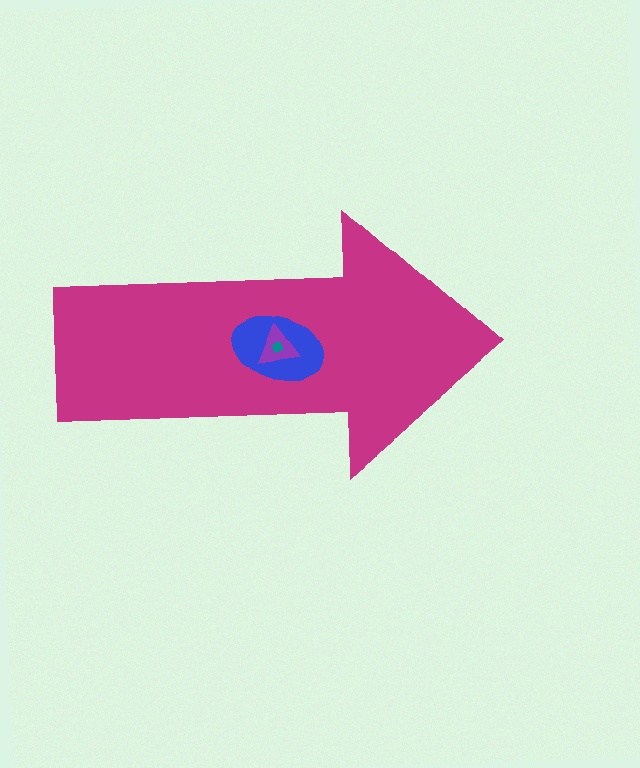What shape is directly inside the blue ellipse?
The purple triangle.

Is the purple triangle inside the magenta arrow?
Yes.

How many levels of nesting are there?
4.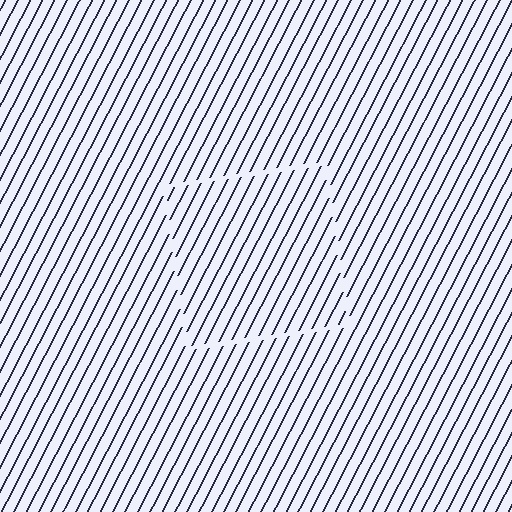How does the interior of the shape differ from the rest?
The interior of the shape contains the same grating, shifted by half a period — the contour is defined by the phase discontinuity where line-ends from the inner and outer gratings abut.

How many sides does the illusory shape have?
4 sides — the line-ends trace a square.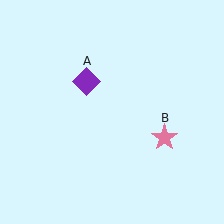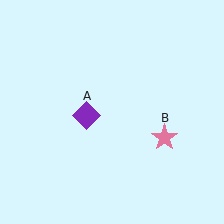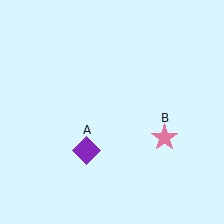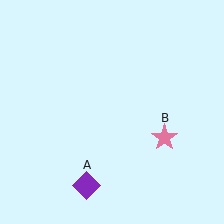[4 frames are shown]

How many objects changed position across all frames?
1 object changed position: purple diamond (object A).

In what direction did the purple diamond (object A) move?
The purple diamond (object A) moved down.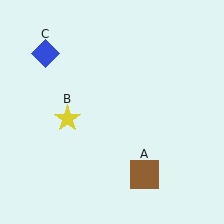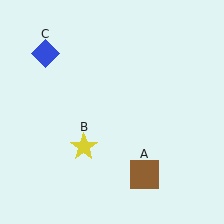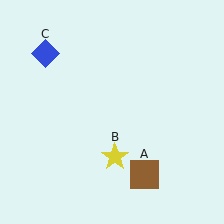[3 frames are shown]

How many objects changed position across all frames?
1 object changed position: yellow star (object B).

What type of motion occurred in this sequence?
The yellow star (object B) rotated counterclockwise around the center of the scene.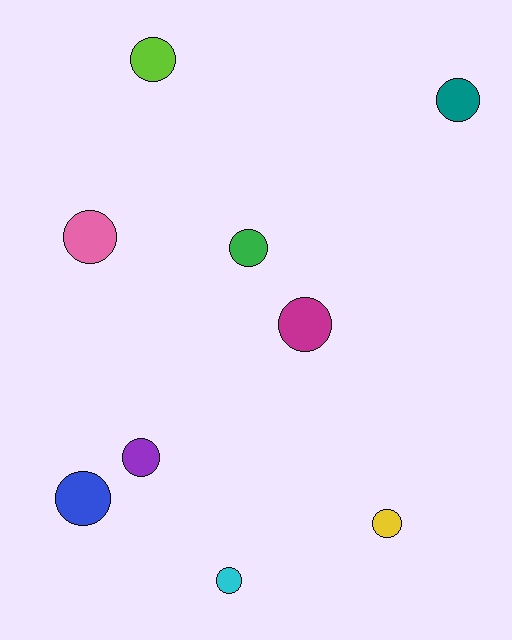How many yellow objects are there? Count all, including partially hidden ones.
There is 1 yellow object.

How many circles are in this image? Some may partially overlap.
There are 9 circles.